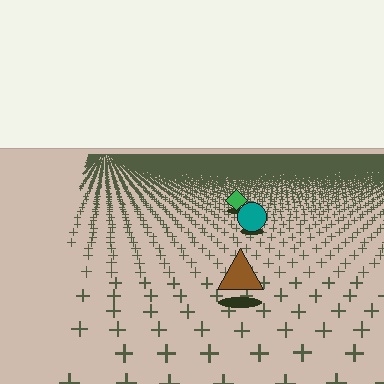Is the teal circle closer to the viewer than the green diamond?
Yes. The teal circle is closer — you can tell from the texture gradient: the ground texture is coarser near it.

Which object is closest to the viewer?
The brown triangle is closest. The texture marks near it are larger and more spread out.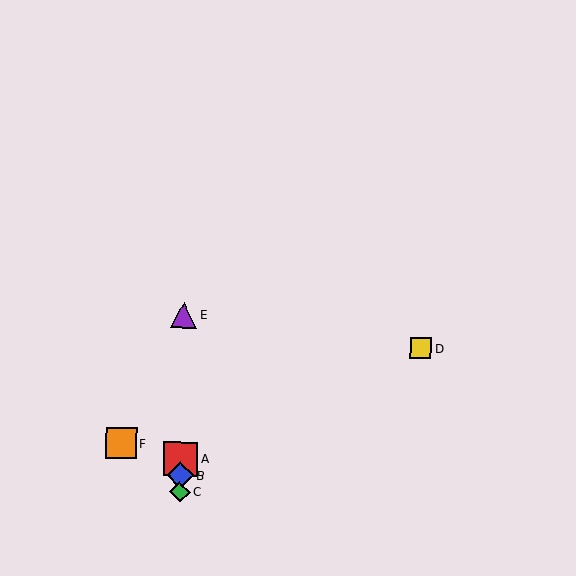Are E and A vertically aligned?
Yes, both are at x≈184.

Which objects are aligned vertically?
Objects A, B, C, E are aligned vertically.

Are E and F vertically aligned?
No, E is at x≈184 and F is at x≈121.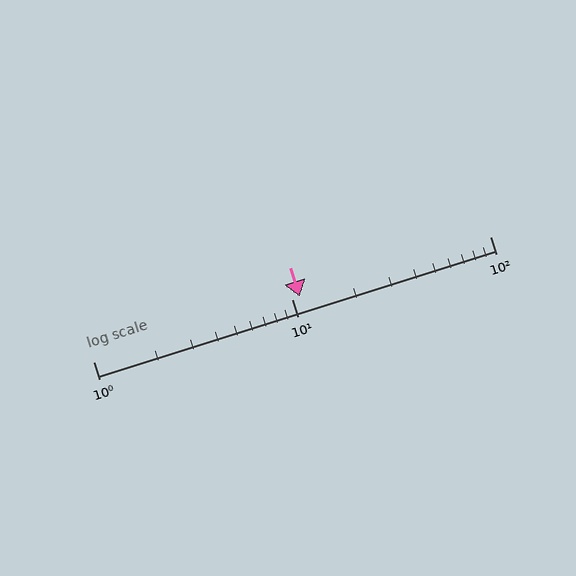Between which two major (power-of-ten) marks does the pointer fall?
The pointer is between 10 and 100.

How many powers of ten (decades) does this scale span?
The scale spans 2 decades, from 1 to 100.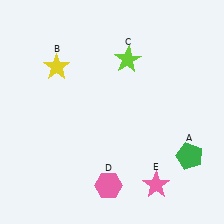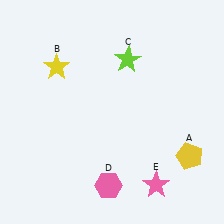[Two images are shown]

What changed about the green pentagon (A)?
In Image 1, A is green. In Image 2, it changed to yellow.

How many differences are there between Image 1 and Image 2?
There is 1 difference between the two images.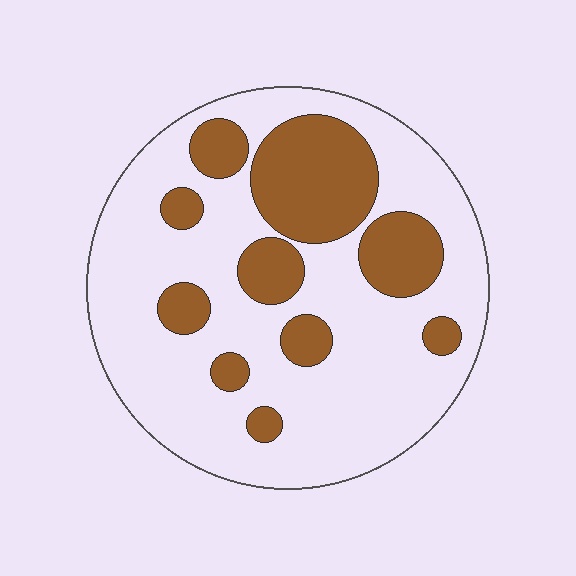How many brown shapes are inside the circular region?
10.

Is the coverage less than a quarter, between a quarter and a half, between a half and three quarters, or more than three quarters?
Between a quarter and a half.